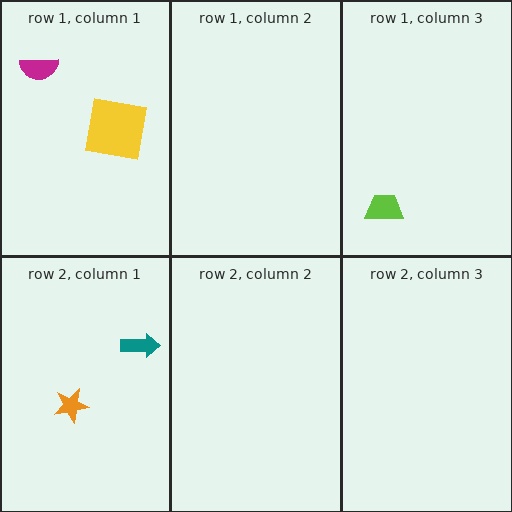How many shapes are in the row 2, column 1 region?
2.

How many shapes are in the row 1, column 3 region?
1.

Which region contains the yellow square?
The row 1, column 1 region.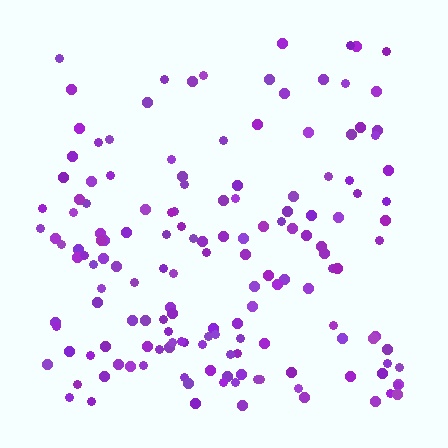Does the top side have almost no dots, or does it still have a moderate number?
Still a moderate number, just noticeably fewer than the bottom.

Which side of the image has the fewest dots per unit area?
The top.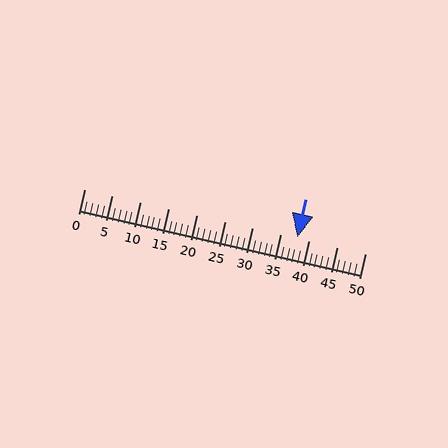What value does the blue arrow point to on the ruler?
The blue arrow points to approximately 38.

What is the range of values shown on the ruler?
The ruler shows values from 0 to 50.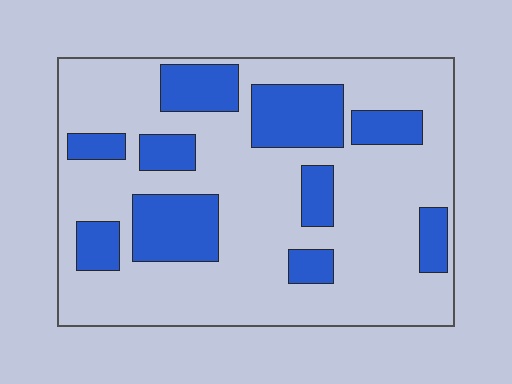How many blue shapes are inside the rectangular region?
10.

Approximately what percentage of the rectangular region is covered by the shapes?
Approximately 30%.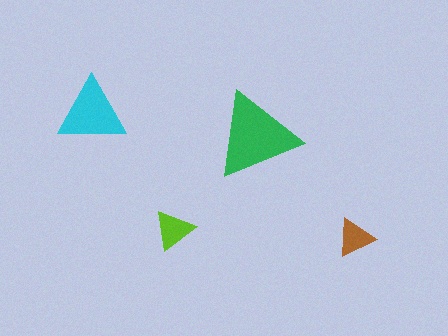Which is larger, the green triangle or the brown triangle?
The green one.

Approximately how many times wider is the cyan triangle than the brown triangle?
About 2 times wider.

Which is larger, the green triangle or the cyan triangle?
The green one.